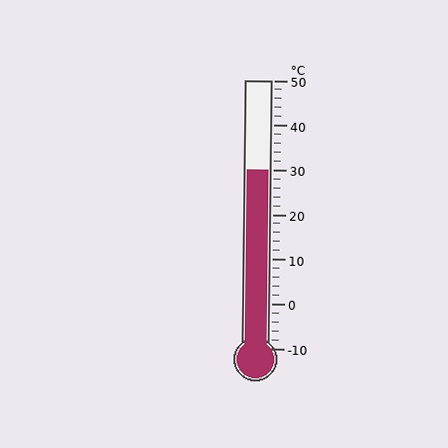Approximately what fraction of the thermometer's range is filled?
The thermometer is filled to approximately 65% of its range.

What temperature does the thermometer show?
The thermometer shows approximately 30°C.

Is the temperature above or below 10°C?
The temperature is above 10°C.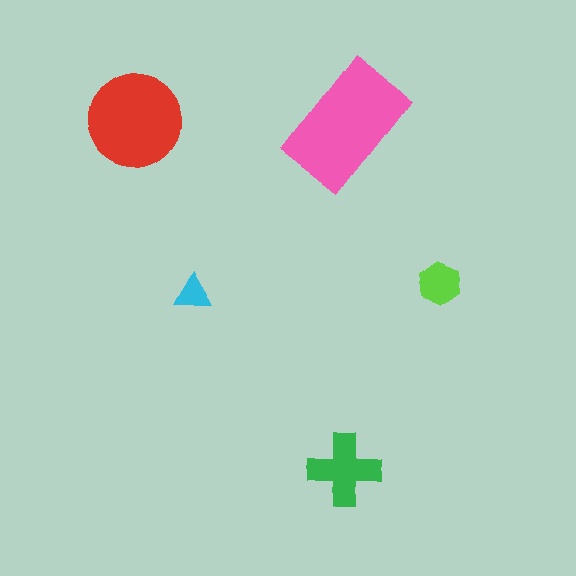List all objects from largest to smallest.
The pink rectangle, the red circle, the green cross, the lime hexagon, the cyan triangle.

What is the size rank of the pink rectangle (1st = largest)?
1st.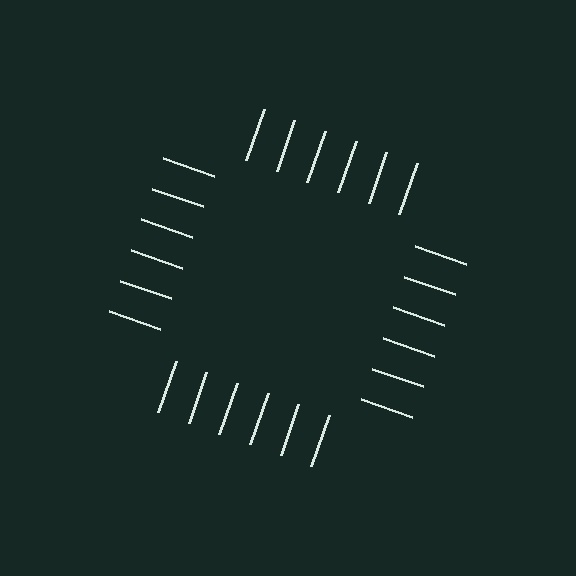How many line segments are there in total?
24 — 6 along each of the 4 edges.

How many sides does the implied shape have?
4 sides — the line-ends trace a square.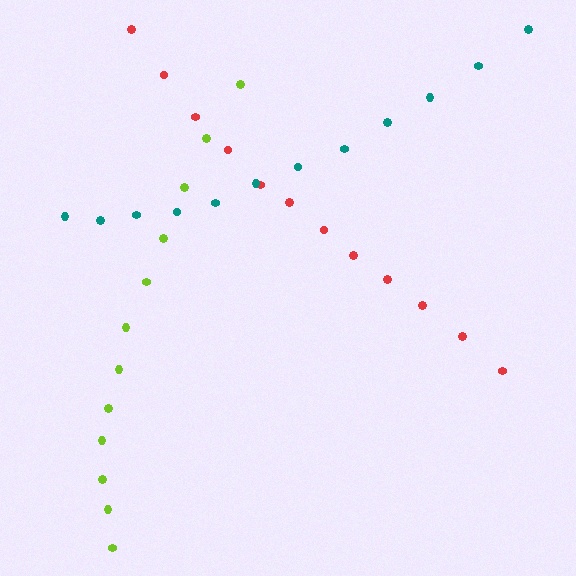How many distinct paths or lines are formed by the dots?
There are 3 distinct paths.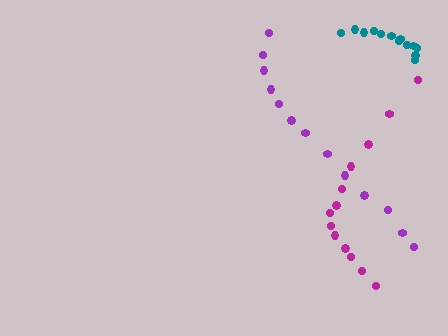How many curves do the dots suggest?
There are 3 distinct paths.